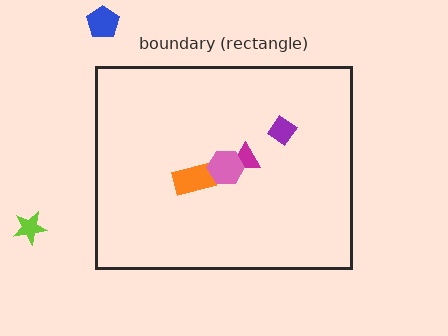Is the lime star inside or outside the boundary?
Outside.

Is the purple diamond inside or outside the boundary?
Inside.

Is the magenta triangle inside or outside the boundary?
Inside.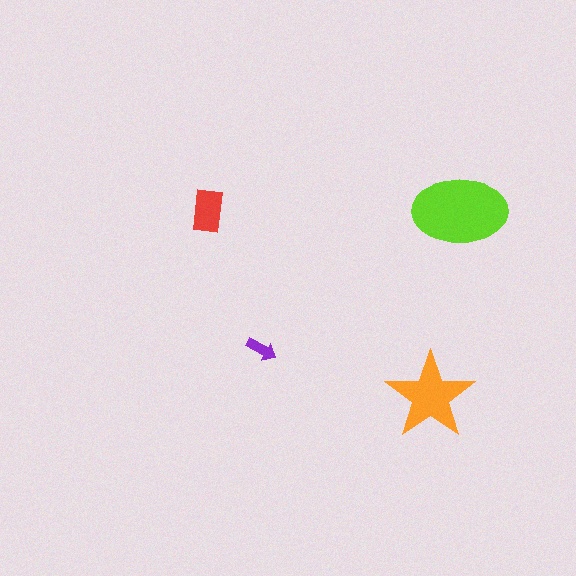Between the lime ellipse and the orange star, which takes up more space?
The lime ellipse.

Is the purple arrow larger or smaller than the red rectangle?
Smaller.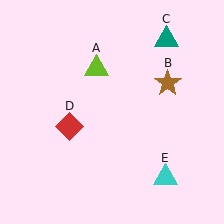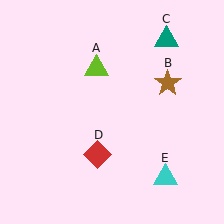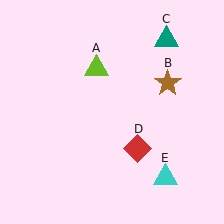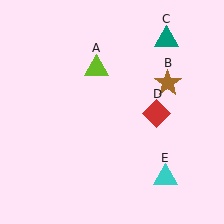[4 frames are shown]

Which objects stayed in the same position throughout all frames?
Lime triangle (object A) and brown star (object B) and teal triangle (object C) and cyan triangle (object E) remained stationary.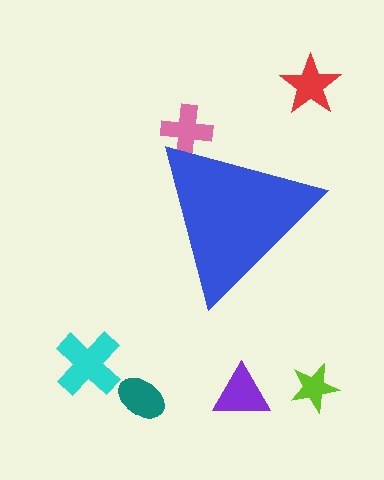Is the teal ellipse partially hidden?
No, the teal ellipse is fully visible.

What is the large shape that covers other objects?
A blue triangle.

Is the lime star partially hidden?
No, the lime star is fully visible.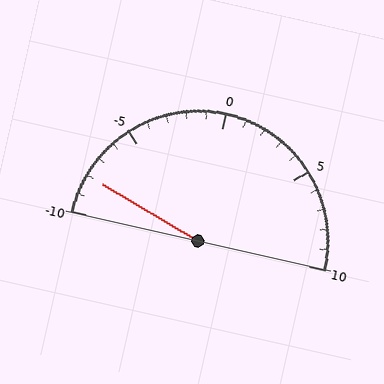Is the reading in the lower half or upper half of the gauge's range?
The reading is in the lower half of the range (-10 to 10).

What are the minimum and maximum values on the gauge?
The gauge ranges from -10 to 10.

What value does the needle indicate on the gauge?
The needle indicates approximately -8.